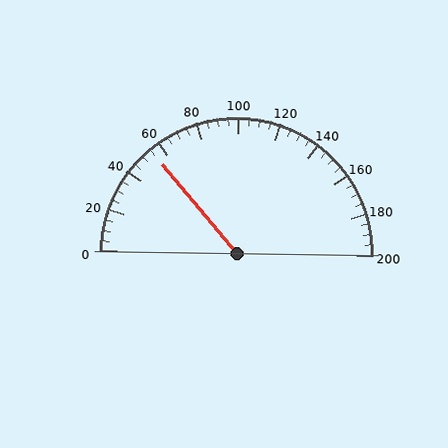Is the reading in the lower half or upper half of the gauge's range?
The reading is in the lower half of the range (0 to 200).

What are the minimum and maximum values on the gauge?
The gauge ranges from 0 to 200.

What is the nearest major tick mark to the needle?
The nearest major tick mark is 60.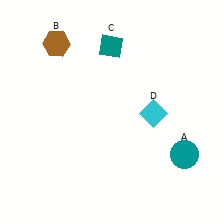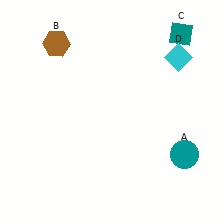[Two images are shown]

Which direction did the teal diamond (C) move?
The teal diamond (C) moved right.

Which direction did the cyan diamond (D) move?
The cyan diamond (D) moved up.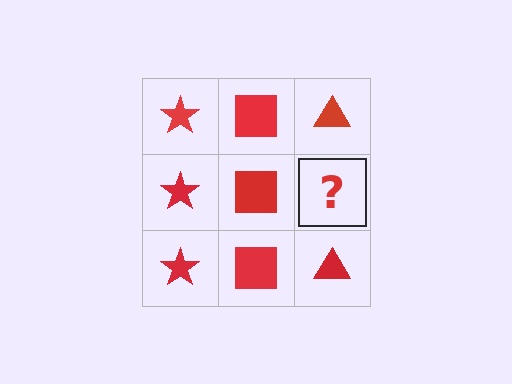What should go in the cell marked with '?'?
The missing cell should contain a red triangle.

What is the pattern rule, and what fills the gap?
The rule is that each column has a consistent shape. The gap should be filled with a red triangle.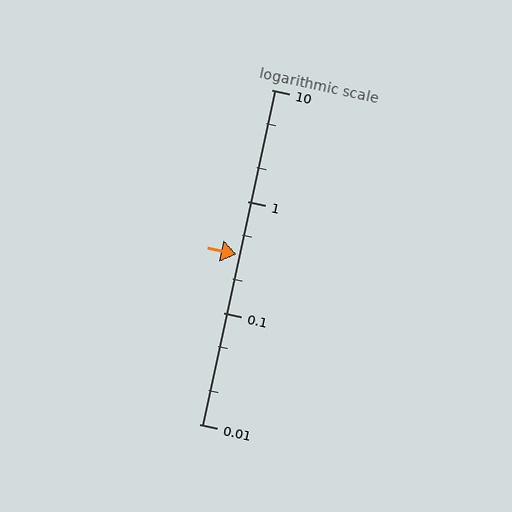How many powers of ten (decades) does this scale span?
The scale spans 3 decades, from 0.01 to 10.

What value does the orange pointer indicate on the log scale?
The pointer indicates approximately 0.33.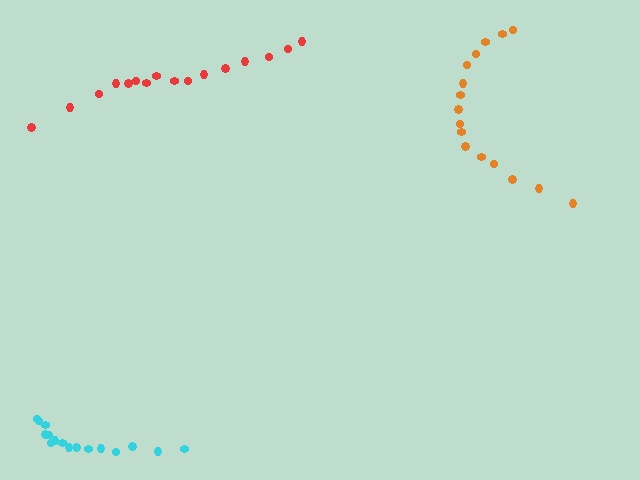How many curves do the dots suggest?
There are 3 distinct paths.